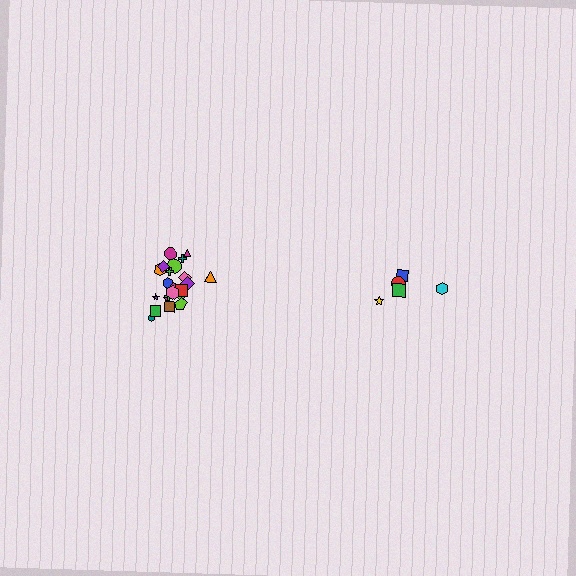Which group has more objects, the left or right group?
The left group.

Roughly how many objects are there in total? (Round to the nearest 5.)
Roughly 25 objects in total.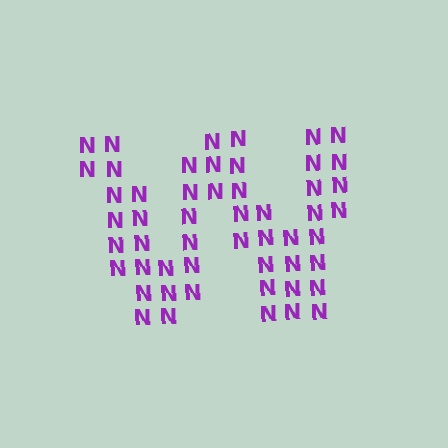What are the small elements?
The small elements are letter N's.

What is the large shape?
The large shape is the letter W.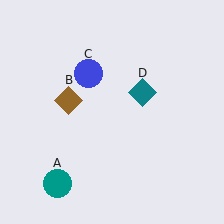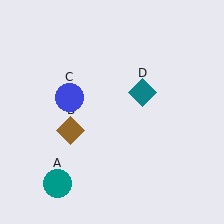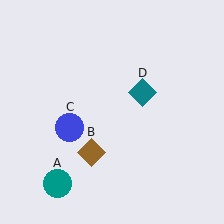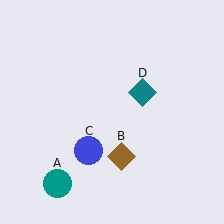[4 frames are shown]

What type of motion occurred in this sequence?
The brown diamond (object B), blue circle (object C) rotated counterclockwise around the center of the scene.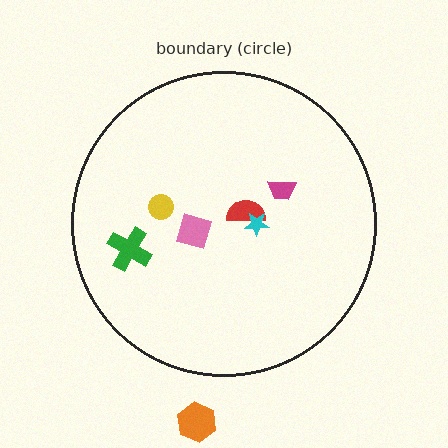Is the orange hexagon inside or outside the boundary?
Outside.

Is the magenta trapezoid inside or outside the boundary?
Inside.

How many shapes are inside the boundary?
6 inside, 1 outside.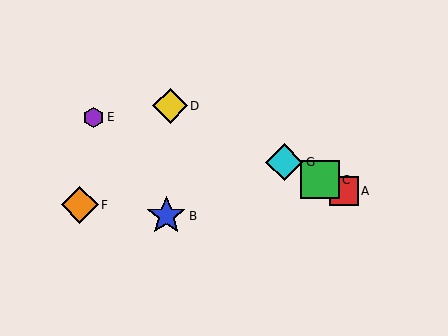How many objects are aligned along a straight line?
4 objects (A, C, D, G) are aligned along a straight line.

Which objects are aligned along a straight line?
Objects A, C, D, G are aligned along a straight line.